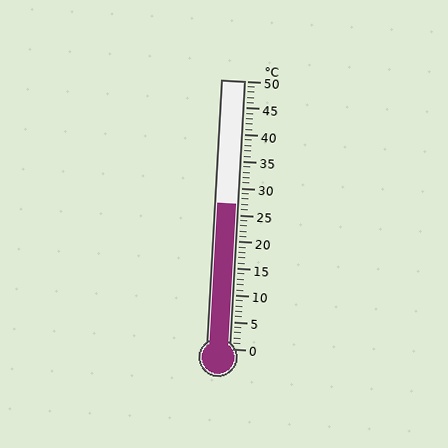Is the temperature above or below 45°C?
The temperature is below 45°C.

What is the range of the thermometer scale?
The thermometer scale ranges from 0°C to 50°C.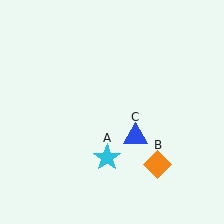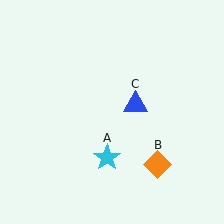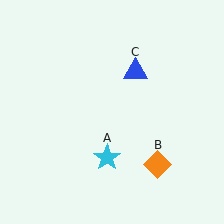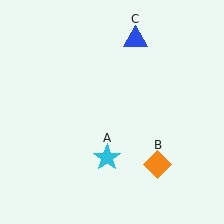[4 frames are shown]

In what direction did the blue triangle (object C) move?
The blue triangle (object C) moved up.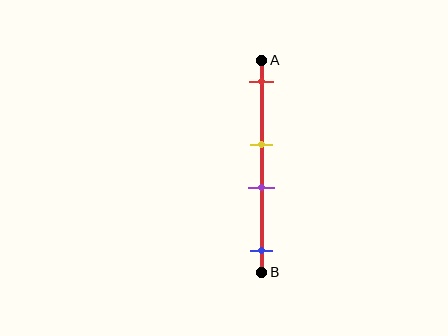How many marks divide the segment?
There are 4 marks dividing the segment.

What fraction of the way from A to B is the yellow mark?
The yellow mark is approximately 40% (0.4) of the way from A to B.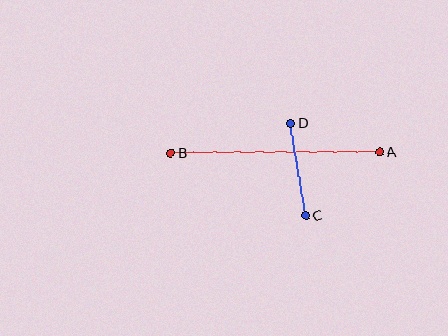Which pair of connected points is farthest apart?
Points A and B are farthest apart.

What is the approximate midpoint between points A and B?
The midpoint is at approximately (275, 153) pixels.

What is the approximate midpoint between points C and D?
The midpoint is at approximately (298, 170) pixels.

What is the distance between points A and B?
The distance is approximately 209 pixels.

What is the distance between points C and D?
The distance is approximately 93 pixels.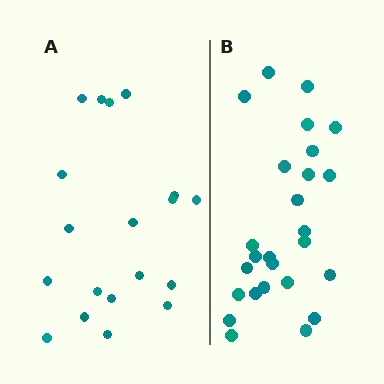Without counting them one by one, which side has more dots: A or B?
Region B (the right region) has more dots.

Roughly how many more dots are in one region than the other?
Region B has roughly 8 or so more dots than region A.